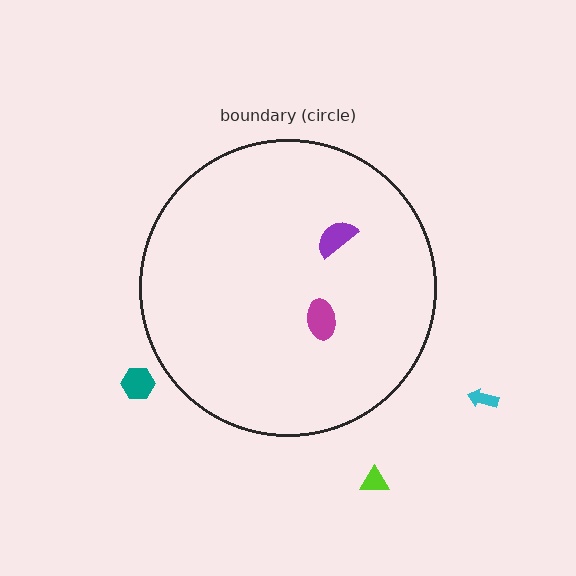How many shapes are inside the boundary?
2 inside, 3 outside.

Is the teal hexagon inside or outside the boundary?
Outside.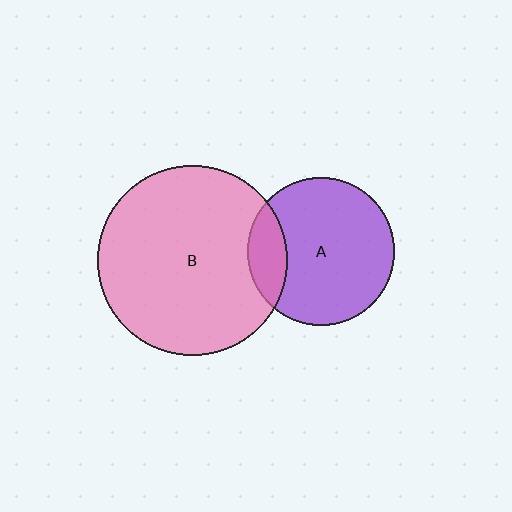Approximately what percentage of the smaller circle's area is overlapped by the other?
Approximately 15%.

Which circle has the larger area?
Circle B (pink).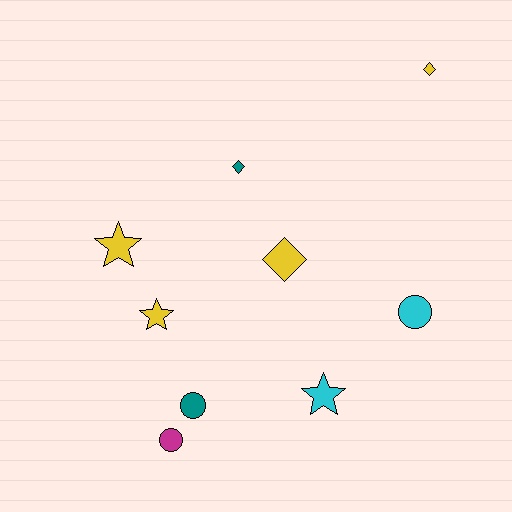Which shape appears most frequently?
Star, with 3 objects.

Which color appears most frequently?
Yellow, with 4 objects.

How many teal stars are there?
There are no teal stars.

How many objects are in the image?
There are 9 objects.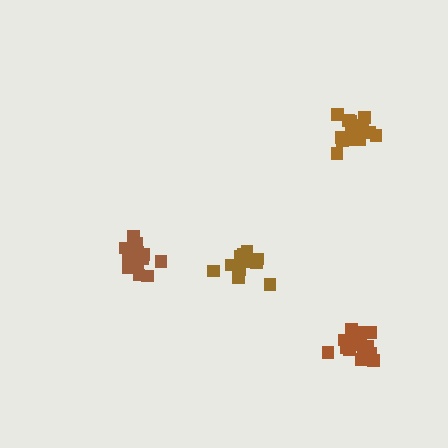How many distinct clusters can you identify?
There are 4 distinct clusters.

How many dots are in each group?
Group 1: 16 dots, Group 2: 16 dots, Group 3: 13 dots, Group 4: 18 dots (63 total).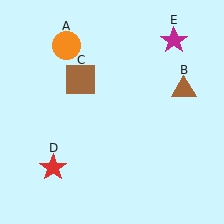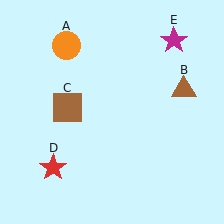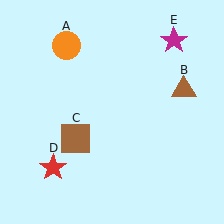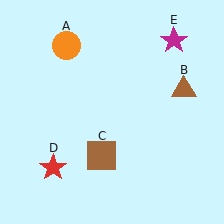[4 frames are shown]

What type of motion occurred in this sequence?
The brown square (object C) rotated counterclockwise around the center of the scene.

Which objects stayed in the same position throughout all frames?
Orange circle (object A) and brown triangle (object B) and red star (object D) and magenta star (object E) remained stationary.